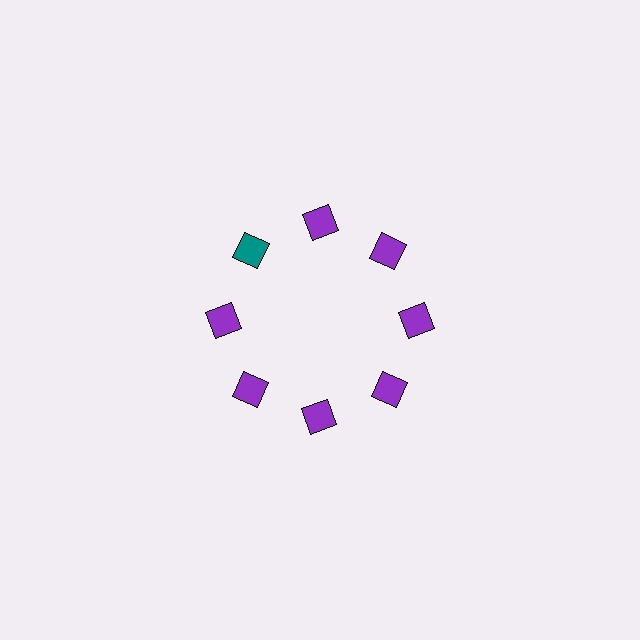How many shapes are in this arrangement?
There are 8 shapes arranged in a ring pattern.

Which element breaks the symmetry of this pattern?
The teal diamond at roughly the 10 o'clock position breaks the symmetry. All other shapes are purple diamonds.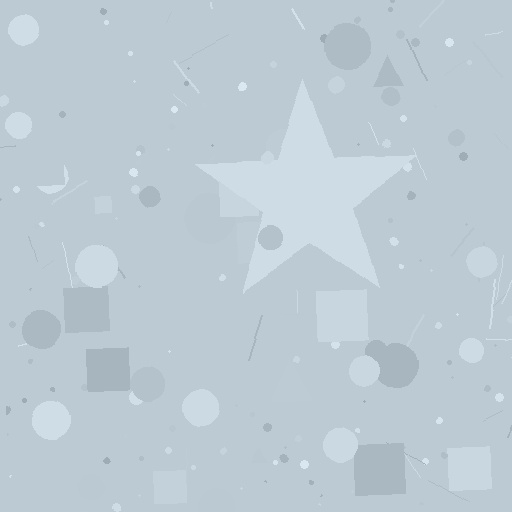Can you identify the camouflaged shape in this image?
The camouflaged shape is a star.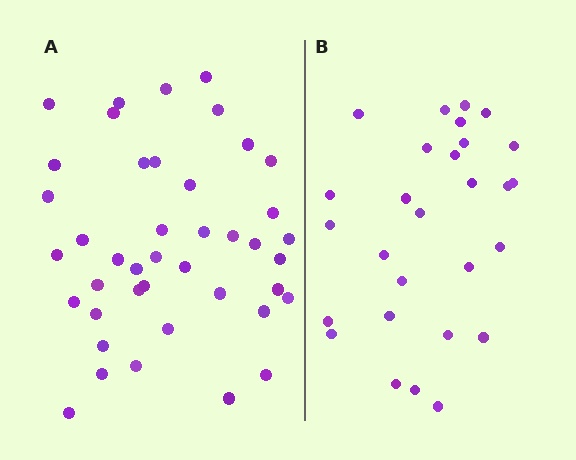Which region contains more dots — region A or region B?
Region A (the left region) has more dots.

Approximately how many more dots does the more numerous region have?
Region A has approximately 15 more dots than region B.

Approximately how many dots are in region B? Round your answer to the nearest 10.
About 30 dots. (The exact count is 28, which rounds to 30.)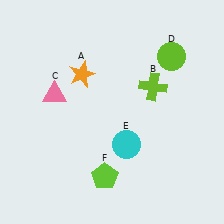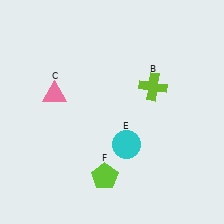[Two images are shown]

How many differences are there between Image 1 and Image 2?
There are 2 differences between the two images.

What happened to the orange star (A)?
The orange star (A) was removed in Image 2. It was in the top-left area of Image 1.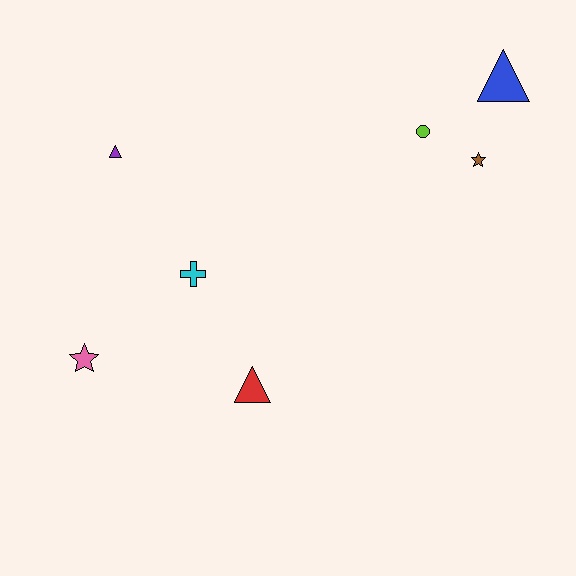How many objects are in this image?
There are 7 objects.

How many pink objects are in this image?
There is 1 pink object.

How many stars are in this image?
There are 2 stars.